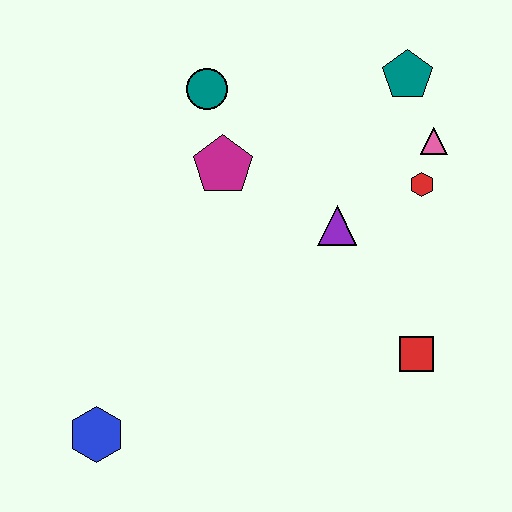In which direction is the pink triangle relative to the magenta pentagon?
The pink triangle is to the right of the magenta pentagon.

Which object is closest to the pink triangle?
The red hexagon is closest to the pink triangle.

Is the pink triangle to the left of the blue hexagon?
No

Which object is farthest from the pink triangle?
The blue hexagon is farthest from the pink triangle.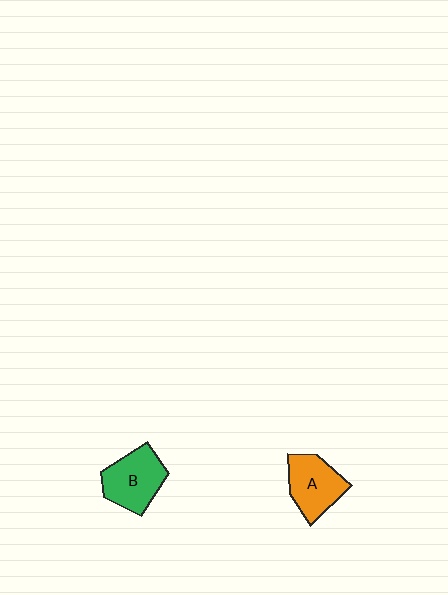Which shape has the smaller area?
Shape A (orange).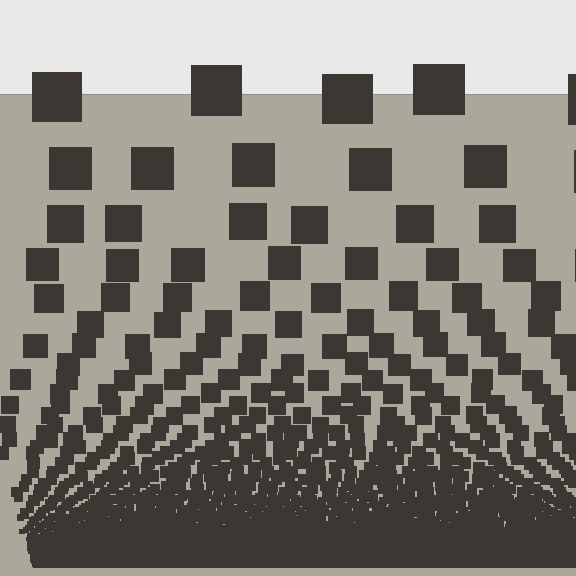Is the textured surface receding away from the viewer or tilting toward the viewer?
The surface appears to tilt toward the viewer. Texture elements get larger and sparser toward the top.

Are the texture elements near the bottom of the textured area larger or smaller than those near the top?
Smaller. The gradient is inverted — elements near the bottom are smaller and denser.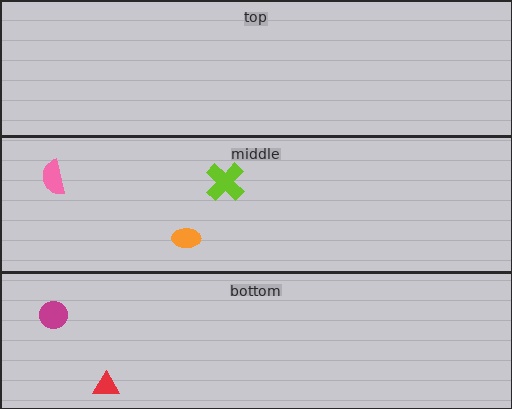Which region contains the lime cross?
The middle region.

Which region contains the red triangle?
The bottom region.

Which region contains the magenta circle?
The bottom region.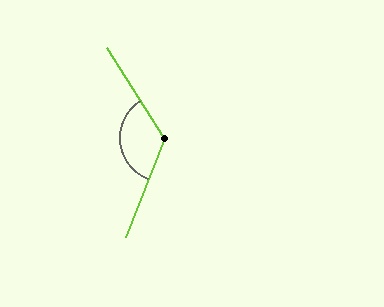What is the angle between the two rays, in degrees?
Approximately 126 degrees.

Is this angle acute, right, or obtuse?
It is obtuse.